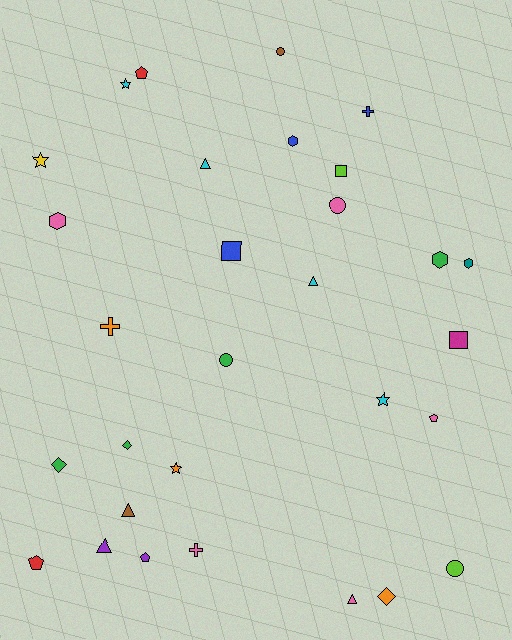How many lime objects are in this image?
There are 2 lime objects.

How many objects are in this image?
There are 30 objects.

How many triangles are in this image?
There are 5 triangles.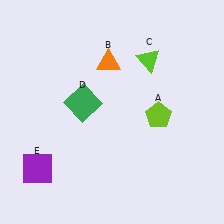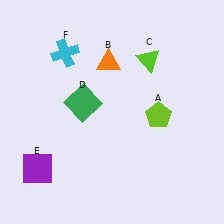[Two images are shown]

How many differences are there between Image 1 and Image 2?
There is 1 difference between the two images.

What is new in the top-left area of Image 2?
A cyan cross (F) was added in the top-left area of Image 2.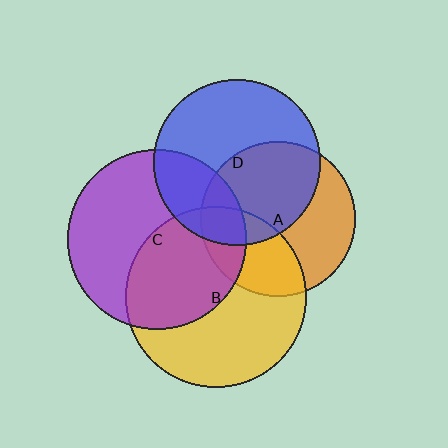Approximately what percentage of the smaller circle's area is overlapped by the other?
Approximately 15%.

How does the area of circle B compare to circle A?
Approximately 1.4 times.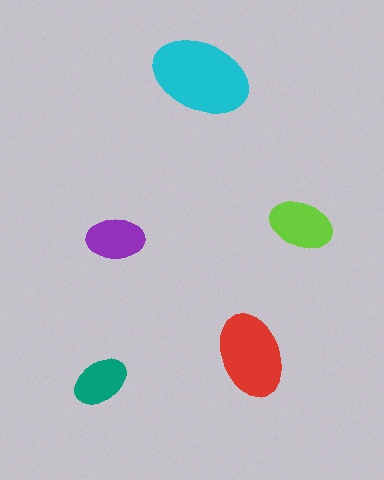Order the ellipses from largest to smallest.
the cyan one, the red one, the lime one, the purple one, the teal one.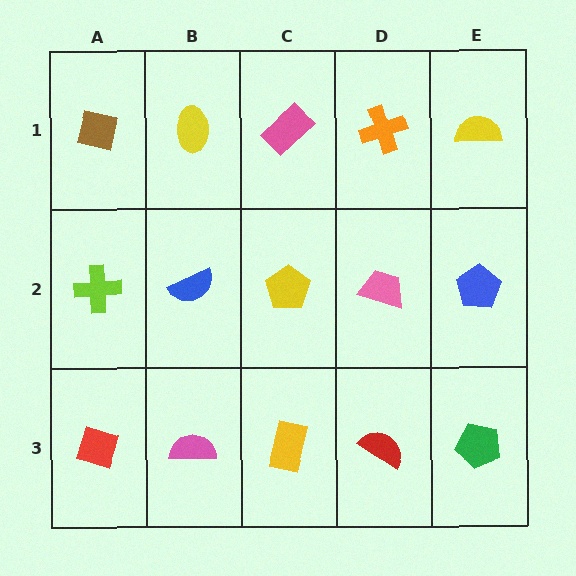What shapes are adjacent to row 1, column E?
A blue pentagon (row 2, column E), an orange cross (row 1, column D).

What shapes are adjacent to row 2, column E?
A yellow semicircle (row 1, column E), a green pentagon (row 3, column E), a pink trapezoid (row 2, column D).